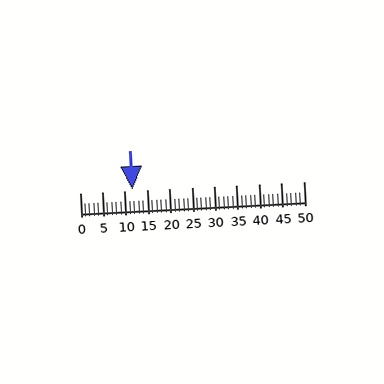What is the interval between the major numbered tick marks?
The major tick marks are spaced 5 units apart.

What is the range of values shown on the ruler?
The ruler shows values from 0 to 50.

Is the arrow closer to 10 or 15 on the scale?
The arrow is closer to 10.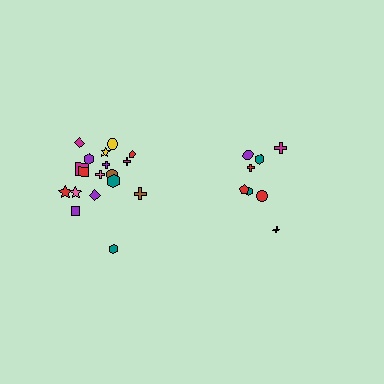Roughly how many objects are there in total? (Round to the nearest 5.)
Roughly 25 objects in total.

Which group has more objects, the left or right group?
The left group.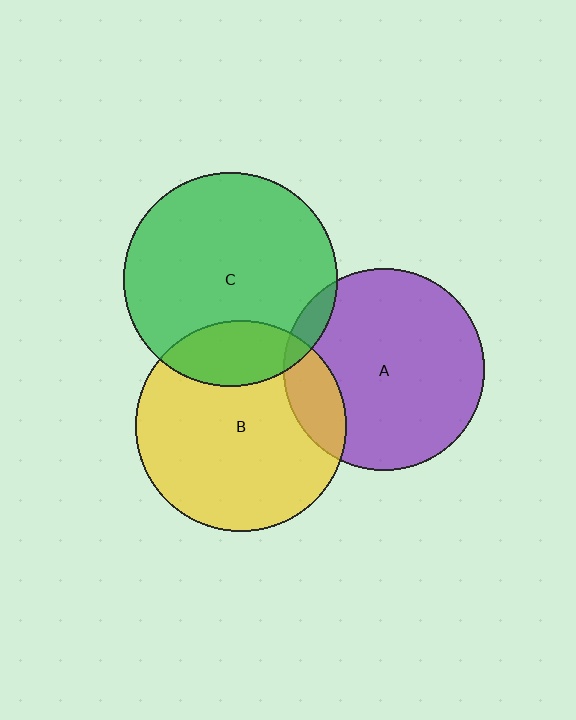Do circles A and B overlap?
Yes.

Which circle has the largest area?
Circle C (green).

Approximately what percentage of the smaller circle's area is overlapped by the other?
Approximately 15%.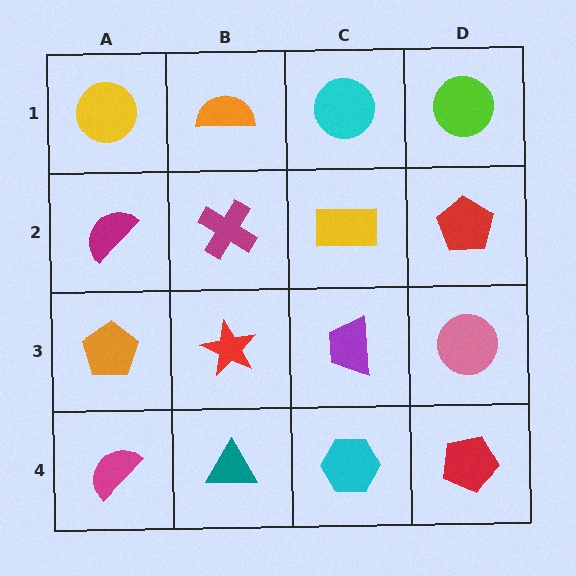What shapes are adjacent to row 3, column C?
A yellow rectangle (row 2, column C), a cyan hexagon (row 4, column C), a red star (row 3, column B), a pink circle (row 3, column D).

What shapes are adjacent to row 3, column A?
A magenta semicircle (row 2, column A), a magenta semicircle (row 4, column A), a red star (row 3, column B).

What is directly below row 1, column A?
A magenta semicircle.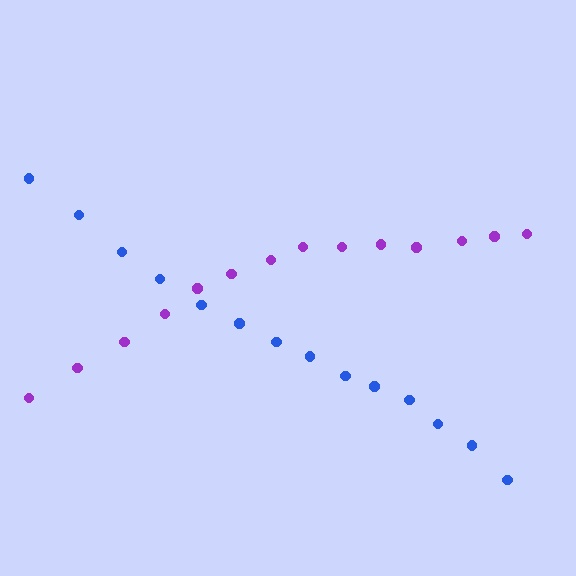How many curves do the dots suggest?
There are 2 distinct paths.